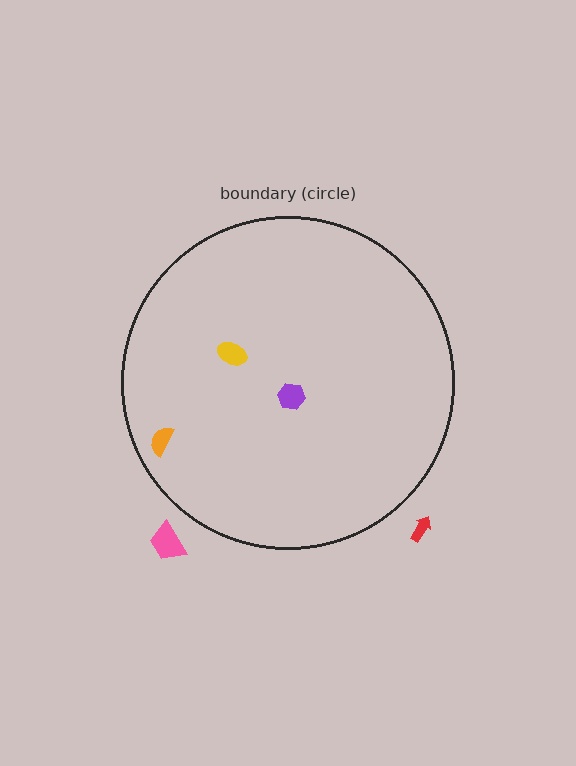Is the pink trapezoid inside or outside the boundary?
Outside.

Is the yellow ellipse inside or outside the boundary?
Inside.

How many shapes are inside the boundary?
3 inside, 2 outside.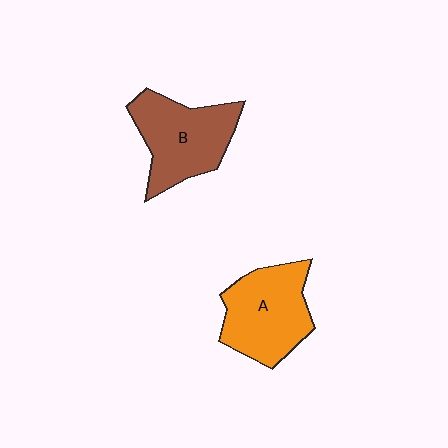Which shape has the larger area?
Shape A (orange).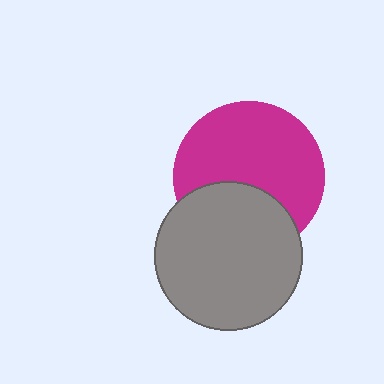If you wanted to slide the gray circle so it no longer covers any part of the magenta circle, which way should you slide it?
Slide it down — that is the most direct way to separate the two shapes.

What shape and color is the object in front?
The object in front is a gray circle.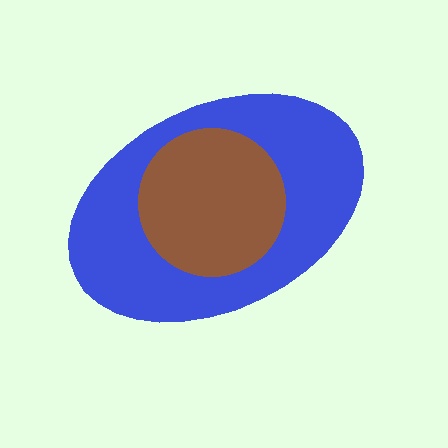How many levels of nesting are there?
2.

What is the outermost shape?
The blue ellipse.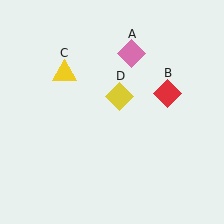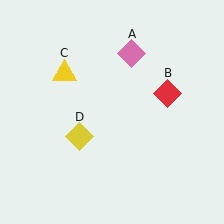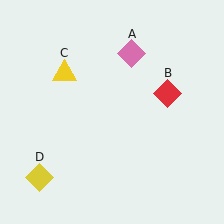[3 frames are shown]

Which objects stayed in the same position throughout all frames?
Pink diamond (object A) and red diamond (object B) and yellow triangle (object C) remained stationary.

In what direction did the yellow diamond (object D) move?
The yellow diamond (object D) moved down and to the left.